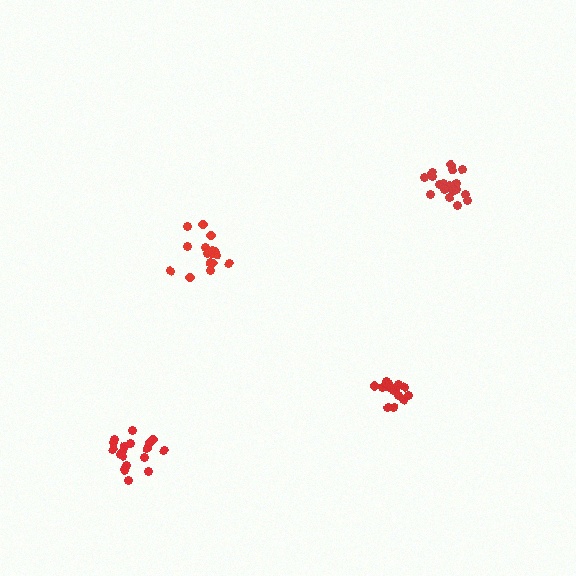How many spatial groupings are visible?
There are 4 spatial groupings.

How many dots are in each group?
Group 1: 17 dots, Group 2: 14 dots, Group 3: 18 dots, Group 4: 18 dots (67 total).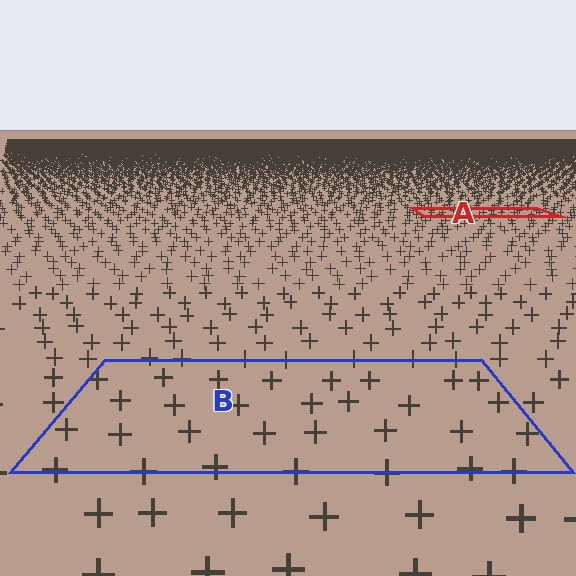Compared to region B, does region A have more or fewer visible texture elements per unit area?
Region A has more texture elements per unit area — they are packed more densely because it is farther away.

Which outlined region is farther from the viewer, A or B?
Region A is farther from the viewer — the texture elements inside it appear smaller and more densely packed.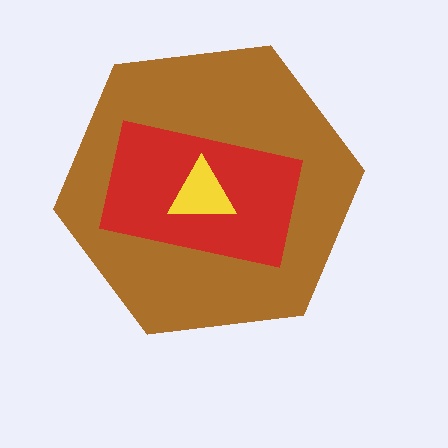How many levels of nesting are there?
3.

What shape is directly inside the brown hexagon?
The red rectangle.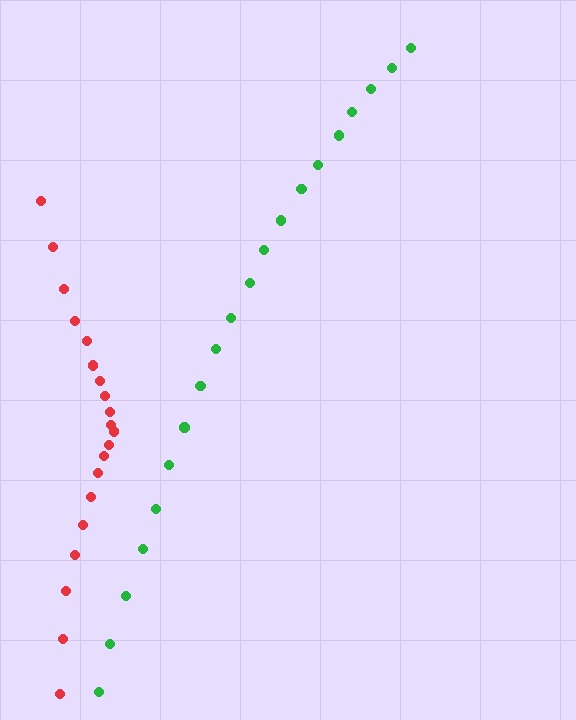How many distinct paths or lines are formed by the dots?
There are 2 distinct paths.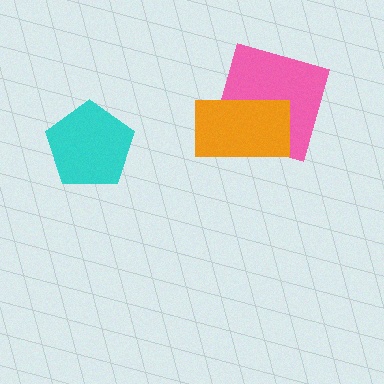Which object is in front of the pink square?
The orange rectangle is in front of the pink square.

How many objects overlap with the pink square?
1 object overlaps with the pink square.